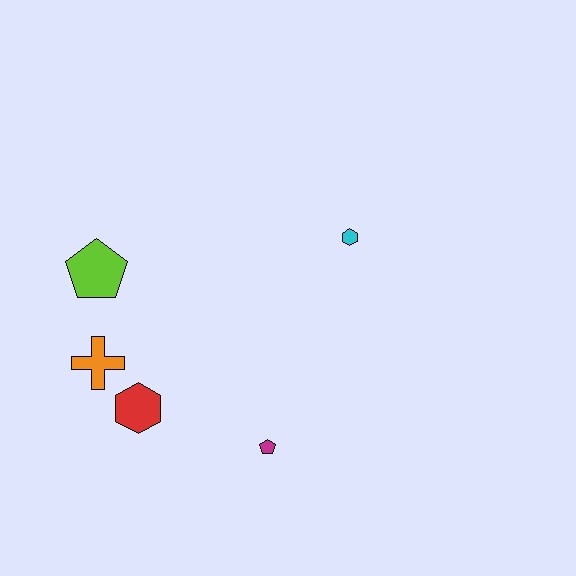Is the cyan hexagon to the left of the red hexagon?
No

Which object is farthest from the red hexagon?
The cyan hexagon is farthest from the red hexagon.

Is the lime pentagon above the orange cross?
Yes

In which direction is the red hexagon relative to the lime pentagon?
The red hexagon is below the lime pentagon.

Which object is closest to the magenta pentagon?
The red hexagon is closest to the magenta pentagon.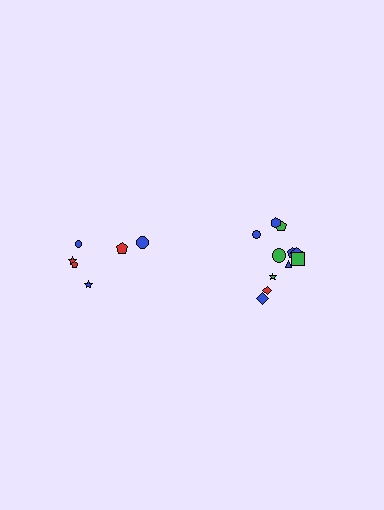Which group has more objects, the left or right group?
The right group.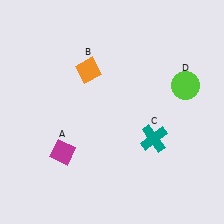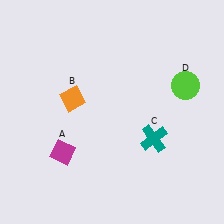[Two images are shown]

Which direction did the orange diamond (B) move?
The orange diamond (B) moved down.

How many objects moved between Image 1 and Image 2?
1 object moved between the two images.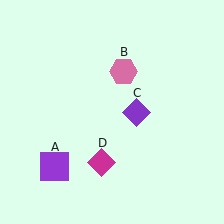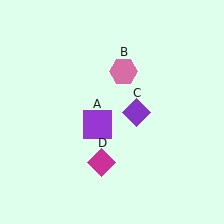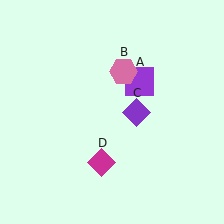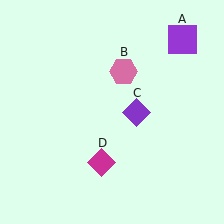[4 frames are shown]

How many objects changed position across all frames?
1 object changed position: purple square (object A).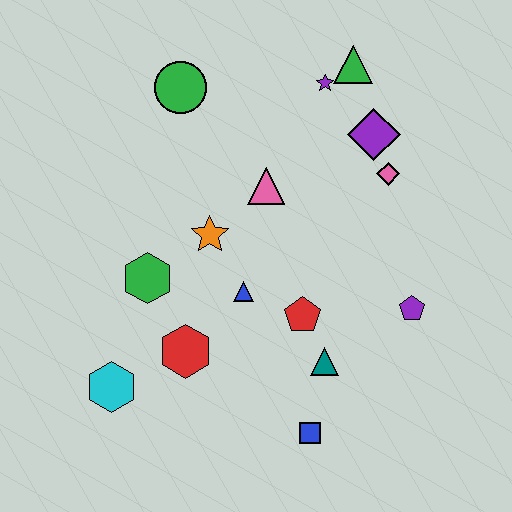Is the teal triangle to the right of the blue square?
Yes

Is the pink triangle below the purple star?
Yes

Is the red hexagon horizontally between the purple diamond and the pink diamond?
No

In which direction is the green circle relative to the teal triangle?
The green circle is above the teal triangle.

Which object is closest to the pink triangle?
The orange star is closest to the pink triangle.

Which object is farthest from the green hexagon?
The green triangle is farthest from the green hexagon.